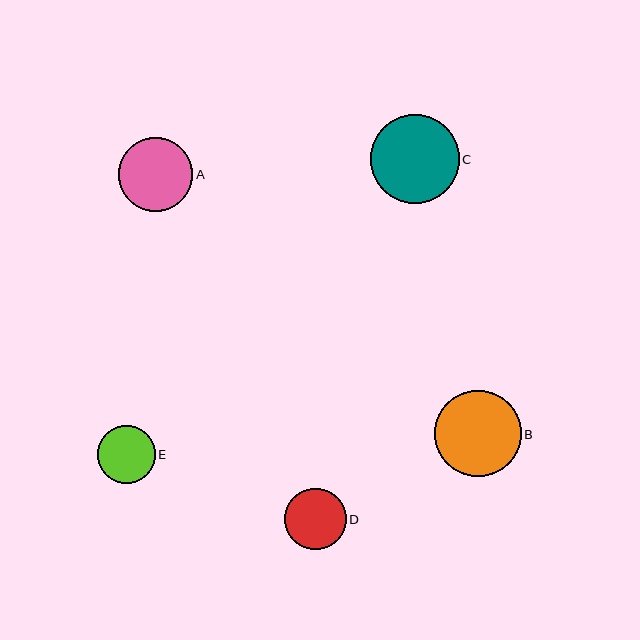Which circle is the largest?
Circle C is the largest with a size of approximately 89 pixels.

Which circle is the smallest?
Circle E is the smallest with a size of approximately 58 pixels.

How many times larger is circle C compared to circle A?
Circle C is approximately 1.2 times the size of circle A.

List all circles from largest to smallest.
From largest to smallest: C, B, A, D, E.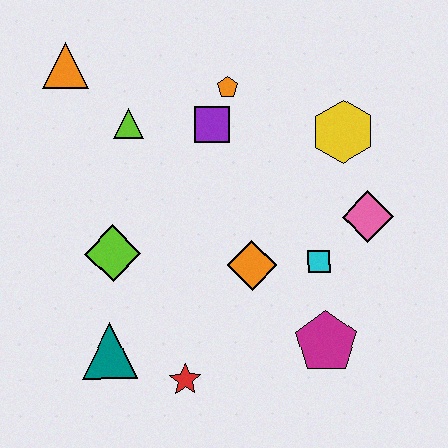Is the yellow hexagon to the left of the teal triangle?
No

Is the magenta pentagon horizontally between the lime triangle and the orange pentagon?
No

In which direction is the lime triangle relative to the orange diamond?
The lime triangle is above the orange diamond.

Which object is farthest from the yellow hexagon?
The teal triangle is farthest from the yellow hexagon.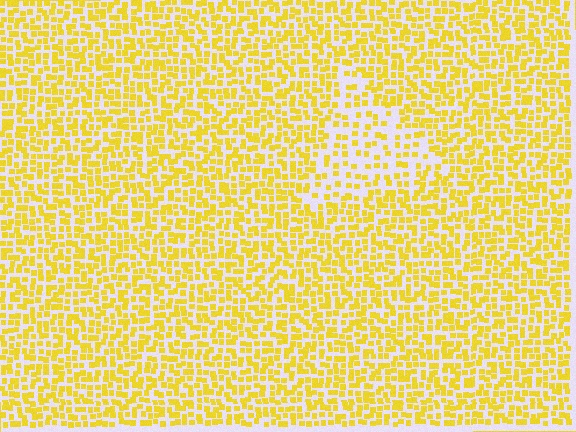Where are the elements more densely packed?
The elements are more densely packed outside the triangle boundary.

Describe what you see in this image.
The image contains small yellow elements arranged at two different densities. A triangle-shaped region is visible where the elements are less densely packed than the surrounding area.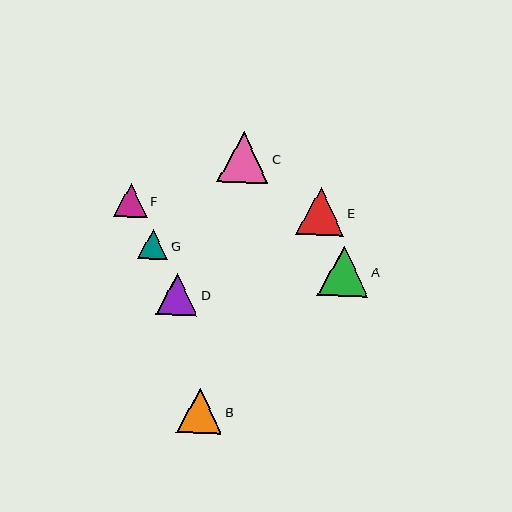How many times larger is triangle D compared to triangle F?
Triangle D is approximately 1.2 times the size of triangle F.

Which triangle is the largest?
Triangle C is the largest with a size of approximately 51 pixels.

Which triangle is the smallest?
Triangle G is the smallest with a size of approximately 30 pixels.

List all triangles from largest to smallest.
From largest to smallest: C, A, E, B, D, F, G.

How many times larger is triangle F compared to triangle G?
Triangle F is approximately 1.1 times the size of triangle G.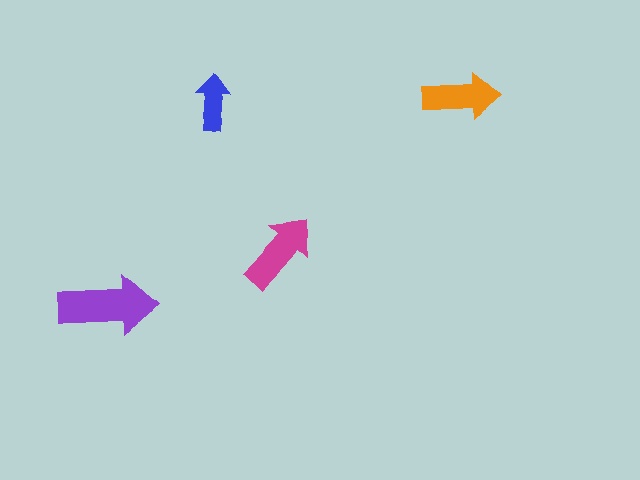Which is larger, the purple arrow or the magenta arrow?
The purple one.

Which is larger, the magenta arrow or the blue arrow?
The magenta one.